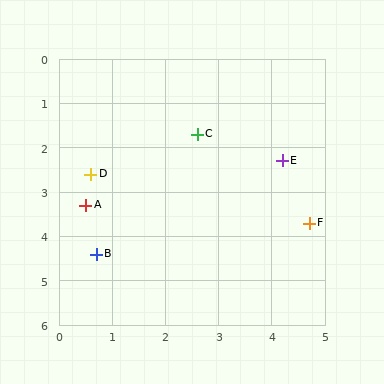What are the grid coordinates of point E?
Point E is at approximately (4.2, 2.3).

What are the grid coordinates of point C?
Point C is at approximately (2.6, 1.7).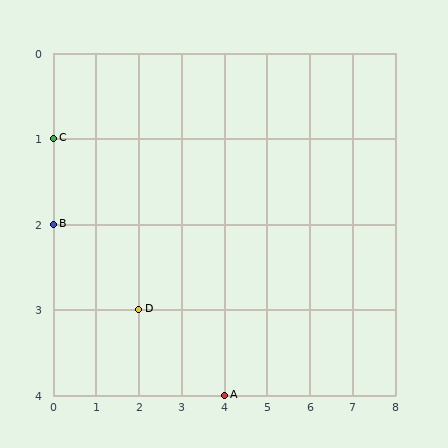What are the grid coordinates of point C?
Point C is at grid coordinates (0, 1).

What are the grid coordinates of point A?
Point A is at grid coordinates (4, 4).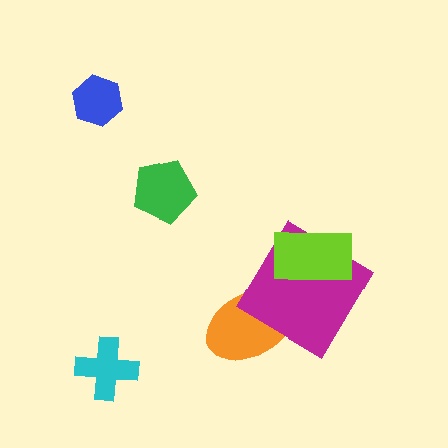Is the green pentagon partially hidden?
No, no other shape covers it.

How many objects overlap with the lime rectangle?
1 object overlaps with the lime rectangle.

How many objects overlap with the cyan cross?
0 objects overlap with the cyan cross.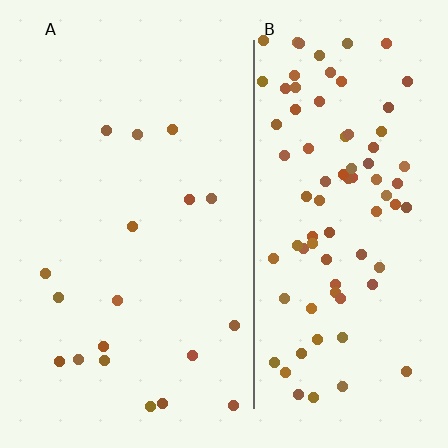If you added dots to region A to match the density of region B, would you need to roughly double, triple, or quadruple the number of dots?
Approximately quadruple.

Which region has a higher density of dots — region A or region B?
B (the right).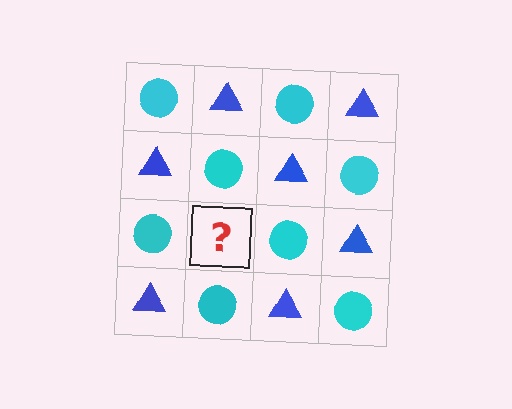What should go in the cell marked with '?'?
The missing cell should contain a blue triangle.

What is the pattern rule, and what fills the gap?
The rule is that it alternates cyan circle and blue triangle in a checkerboard pattern. The gap should be filled with a blue triangle.